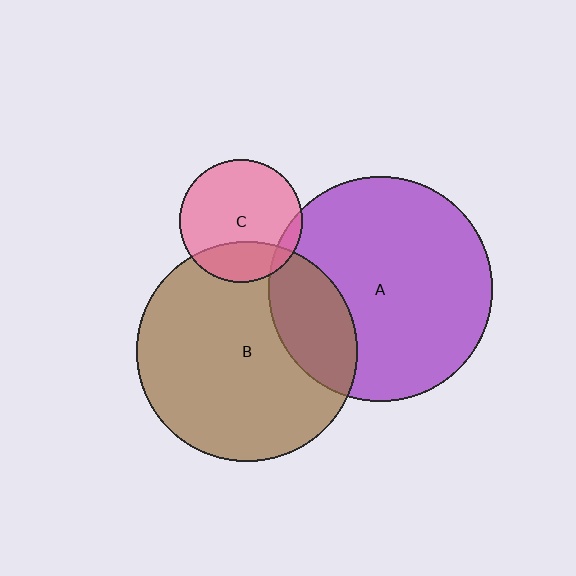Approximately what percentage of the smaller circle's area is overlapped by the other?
Approximately 10%.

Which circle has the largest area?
Circle A (purple).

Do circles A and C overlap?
Yes.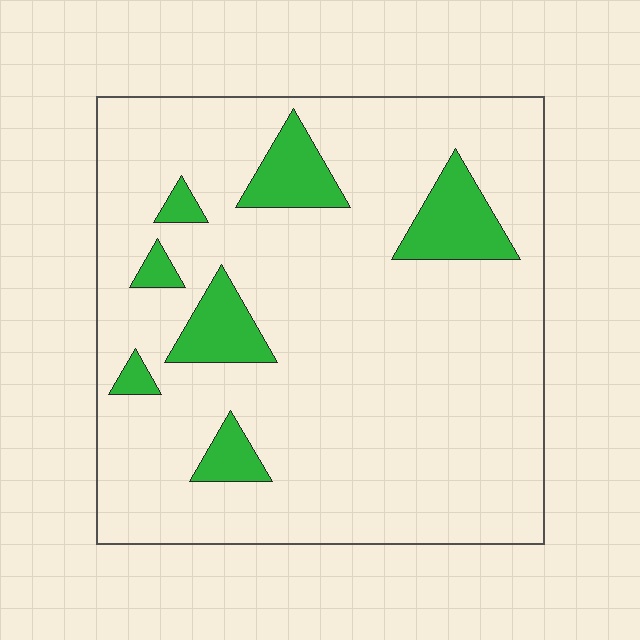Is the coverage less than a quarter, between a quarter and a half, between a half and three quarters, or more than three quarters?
Less than a quarter.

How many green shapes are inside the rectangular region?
7.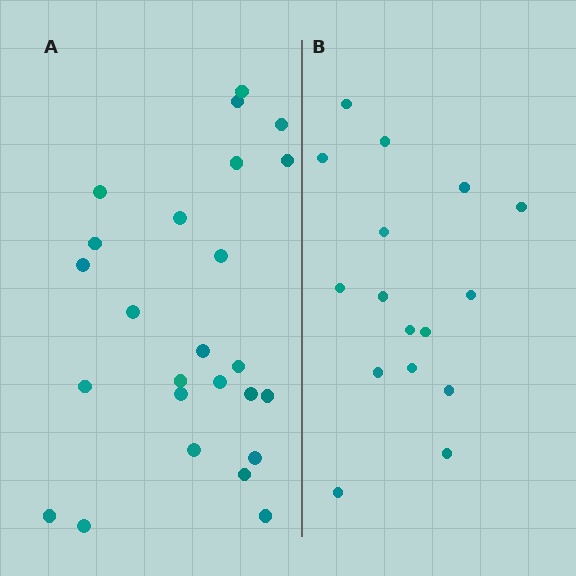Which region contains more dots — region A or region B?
Region A (the left region) has more dots.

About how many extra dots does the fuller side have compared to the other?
Region A has roughly 8 or so more dots than region B.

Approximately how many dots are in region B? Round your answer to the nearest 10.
About 20 dots. (The exact count is 16, which rounds to 20.)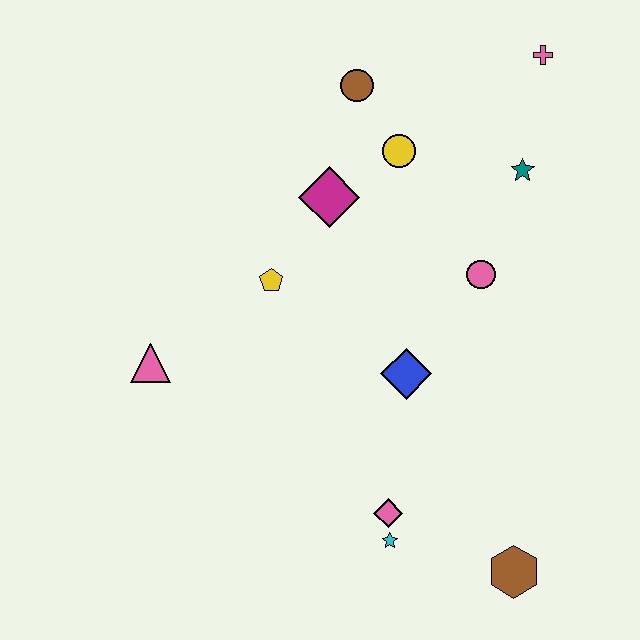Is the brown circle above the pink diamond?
Yes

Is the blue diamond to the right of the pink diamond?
Yes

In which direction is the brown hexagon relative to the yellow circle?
The brown hexagon is below the yellow circle.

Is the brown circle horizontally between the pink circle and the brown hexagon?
No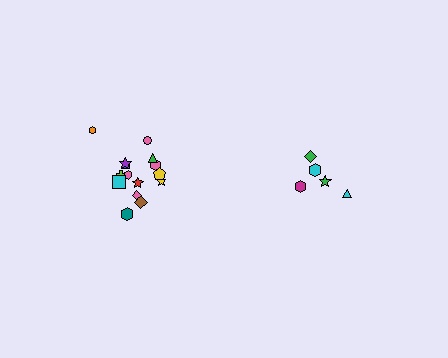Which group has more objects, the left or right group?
The left group.